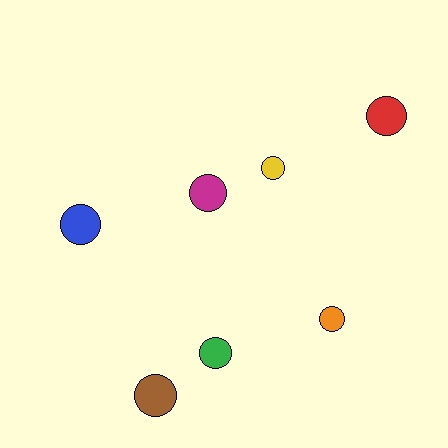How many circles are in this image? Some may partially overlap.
There are 7 circles.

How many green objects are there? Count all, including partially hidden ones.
There is 1 green object.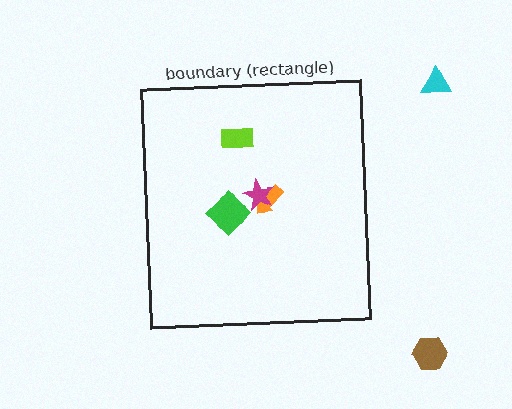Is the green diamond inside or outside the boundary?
Inside.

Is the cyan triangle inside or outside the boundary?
Outside.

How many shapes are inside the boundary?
4 inside, 2 outside.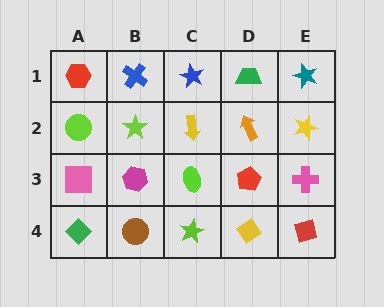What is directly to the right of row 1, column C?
A green trapezoid.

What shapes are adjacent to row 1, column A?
A lime circle (row 2, column A), a blue cross (row 1, column B).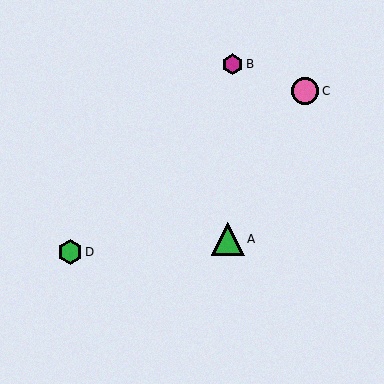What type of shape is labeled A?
Shape A is a green triangle.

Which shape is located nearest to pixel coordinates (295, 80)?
The pink circle (labeled C) at (305, 91) is nearest to that location.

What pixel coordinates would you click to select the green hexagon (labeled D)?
Click at (70, 252) to select the green hexagon D.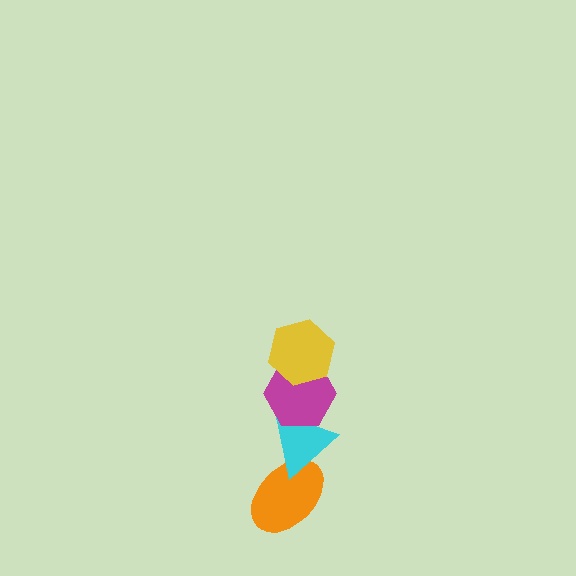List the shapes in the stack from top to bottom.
From top to bottom: the yellow hexagon, the magenta hexagon, the cyan triangle, the orange ellipse.